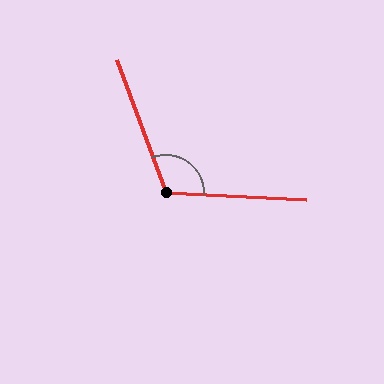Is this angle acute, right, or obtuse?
It is obtuse.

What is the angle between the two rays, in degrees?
Approximately 113 degrees.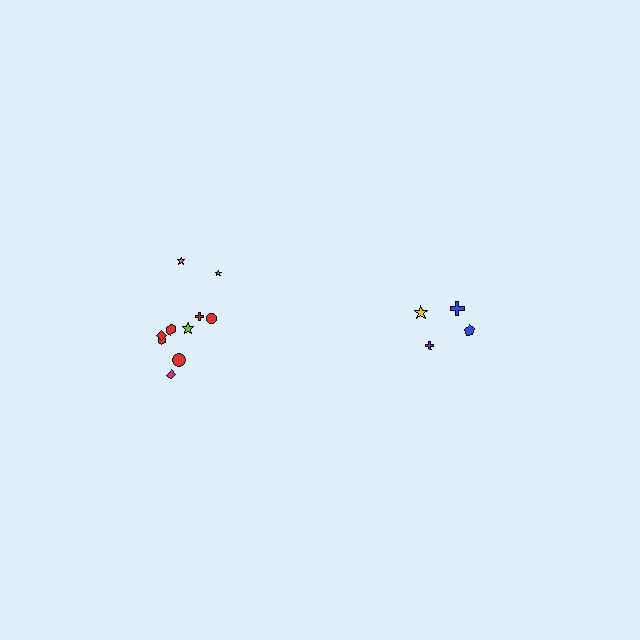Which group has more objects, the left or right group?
The left group.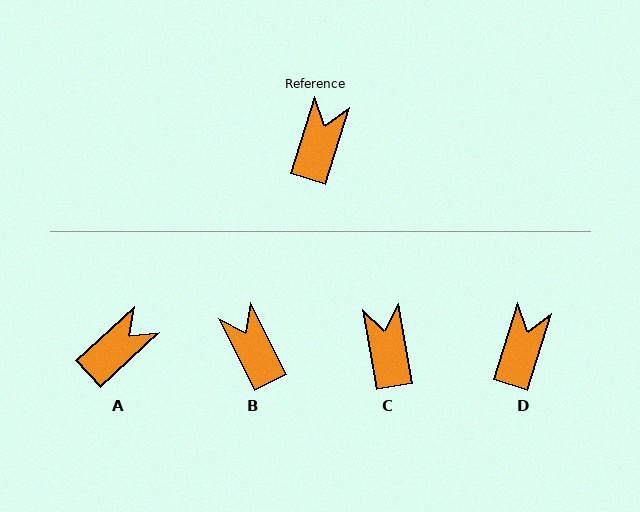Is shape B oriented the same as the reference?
No, it is off by about 44 degrees.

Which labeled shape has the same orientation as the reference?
D.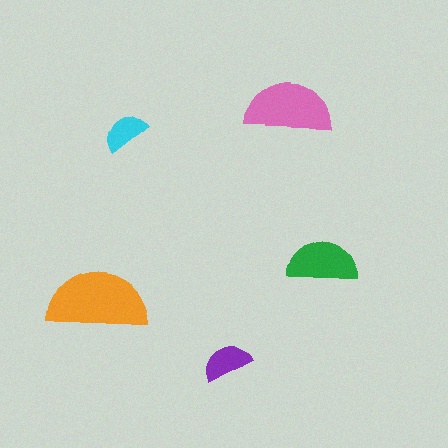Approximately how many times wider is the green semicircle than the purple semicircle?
About 1.5 times wider.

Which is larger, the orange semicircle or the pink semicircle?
The orange one.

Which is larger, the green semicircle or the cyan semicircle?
The green one.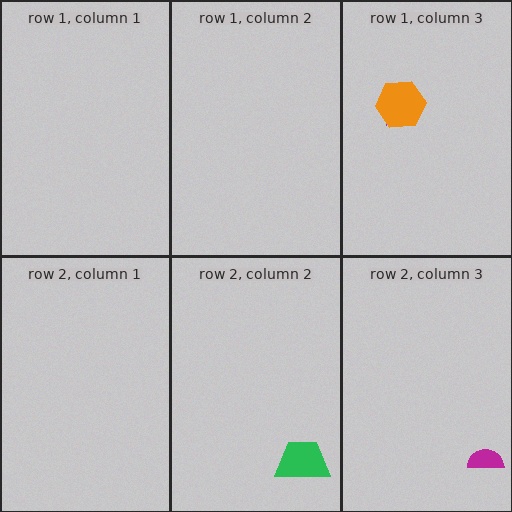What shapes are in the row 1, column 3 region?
The purple triangle, the orange hexagon.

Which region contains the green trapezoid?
The row 2, column 2 region.